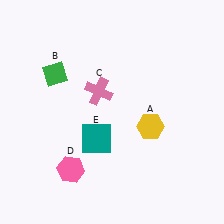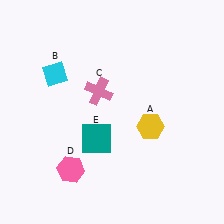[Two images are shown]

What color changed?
The diamond (B) changed from green in Image 1 to cyan in Image 2.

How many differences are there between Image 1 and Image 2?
There is 1 difference between the two images.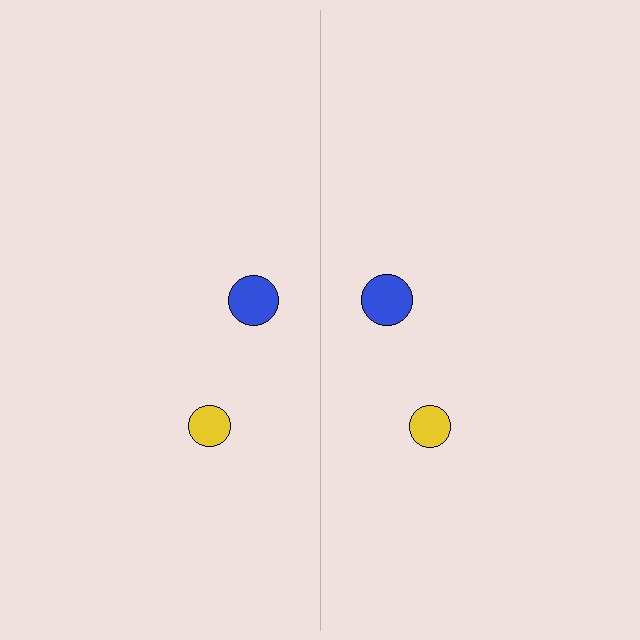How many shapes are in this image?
There are 4 shapes in this image.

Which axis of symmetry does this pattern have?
The pattern has a vertical axis of symmetry running through the center of the image.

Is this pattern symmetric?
Yes, this pattern has bilateral (reflection) symmetry.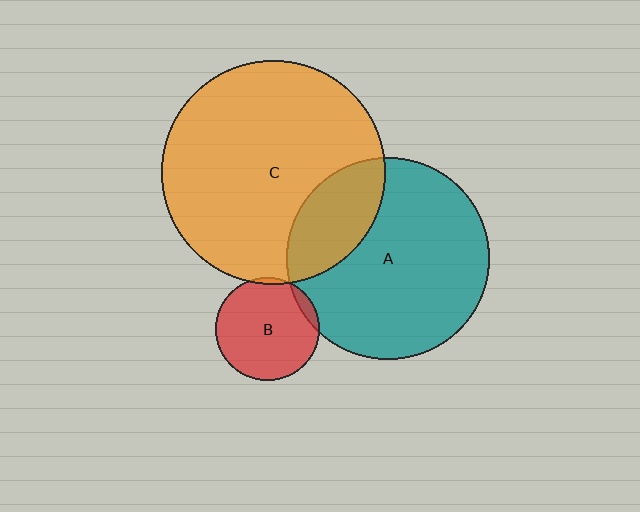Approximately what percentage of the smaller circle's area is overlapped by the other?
Approximately 5%.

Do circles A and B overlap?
Yes.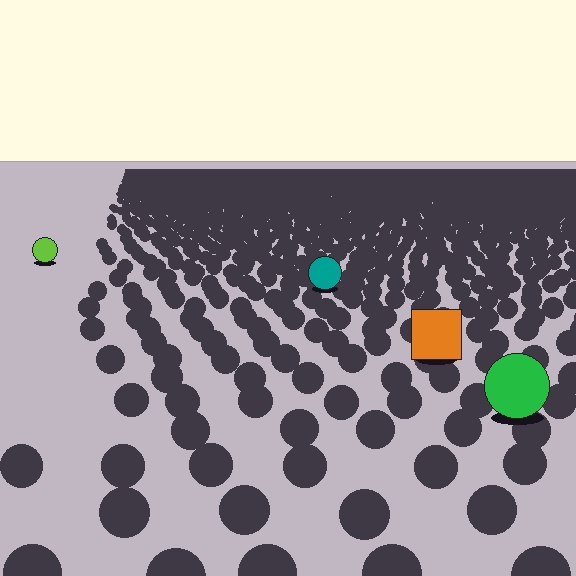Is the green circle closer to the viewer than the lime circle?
Yes. The green circle is closer — you can tell from the texture gradient: the ground texture is coarser near it.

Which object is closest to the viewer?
The green circle is closest. The texture marks near it are larger and more spread out.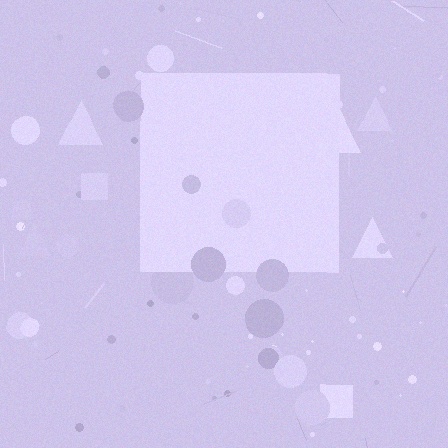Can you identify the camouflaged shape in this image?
The camouflaged shape is a square.